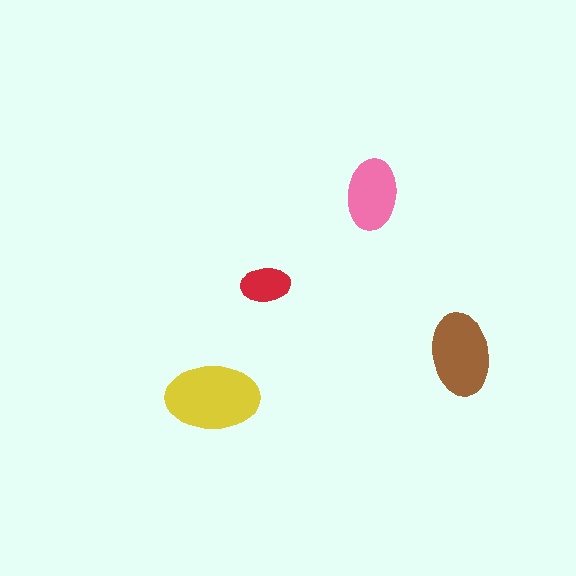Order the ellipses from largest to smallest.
the yellow one, the brown one, the pink one, the red one.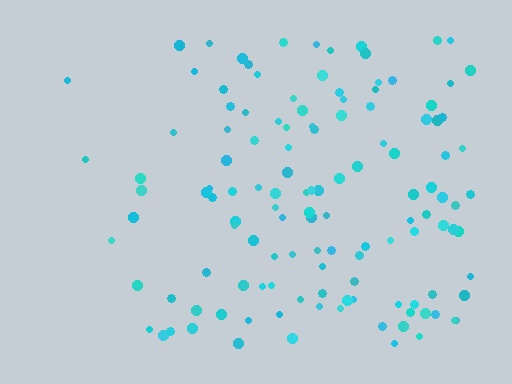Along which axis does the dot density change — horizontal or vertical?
Horizontal.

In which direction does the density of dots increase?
From left to right, with the right side densest.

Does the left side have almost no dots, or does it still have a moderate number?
Still a moderate number, just noticeably fewer than the right.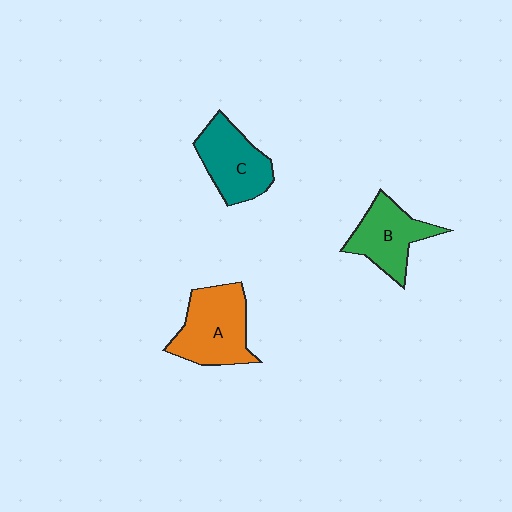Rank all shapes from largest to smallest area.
From largest to smallest: A (orange), C (teal), B (green).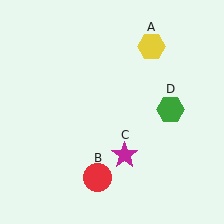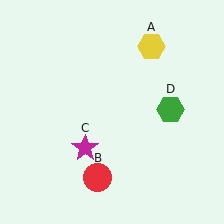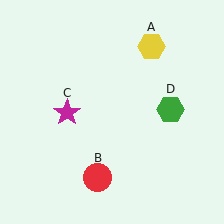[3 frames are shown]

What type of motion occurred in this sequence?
The magenta star (object C) rotated clockwise around the center of the scene.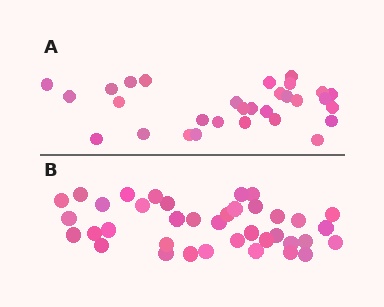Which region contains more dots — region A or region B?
Region B (the bottom region) has more dots.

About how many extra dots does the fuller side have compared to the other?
Region B has roughly 8 or so more dots than region A.